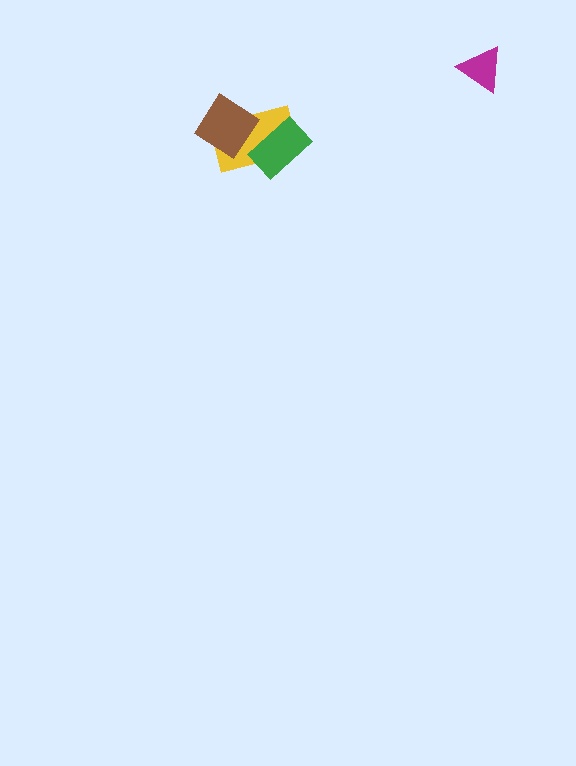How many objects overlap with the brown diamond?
1 object overlaps with the brown diamond.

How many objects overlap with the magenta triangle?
0 objects overlap with the magenta triangle.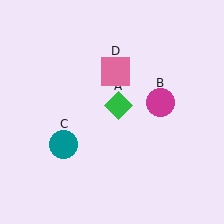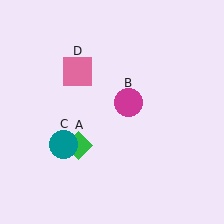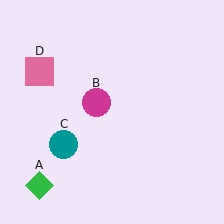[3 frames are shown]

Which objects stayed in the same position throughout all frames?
Teal circle (object C) remained stationary.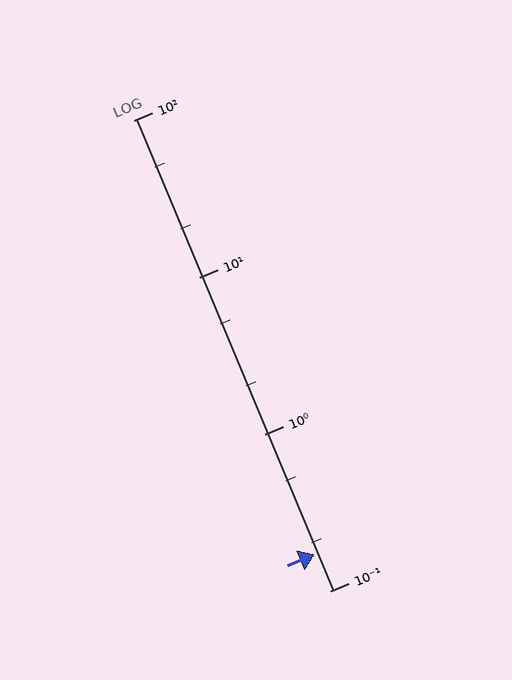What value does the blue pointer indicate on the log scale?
The pointer indicates approximately 0.17.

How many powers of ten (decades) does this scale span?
The scale spans 3 decades, from 0.1 to 100.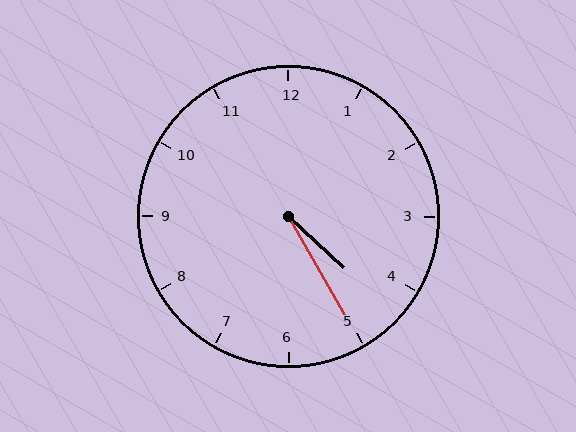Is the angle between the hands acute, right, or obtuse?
It is acute.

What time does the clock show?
4:25.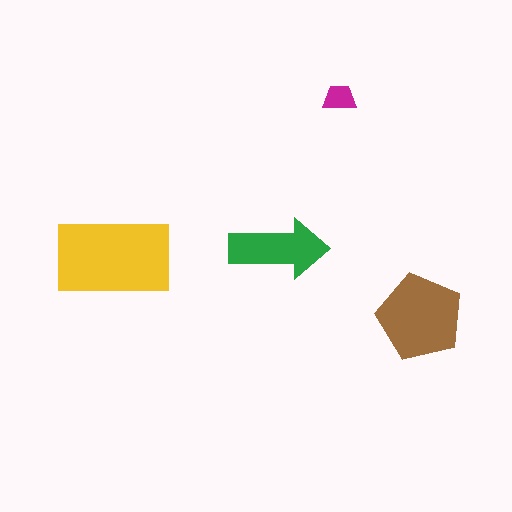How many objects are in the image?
There are 4 objects in the image.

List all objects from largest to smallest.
The yellow rectangle, the brown pentagon, the green arrow, the magenta trapezoid.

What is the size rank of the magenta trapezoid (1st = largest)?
4th.